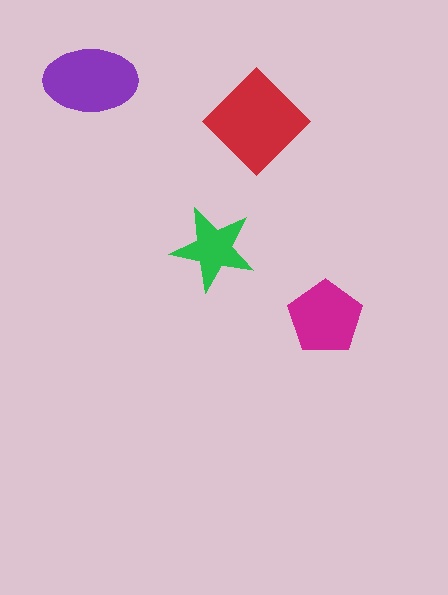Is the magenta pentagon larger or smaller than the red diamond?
Smaller.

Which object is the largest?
The red diamond.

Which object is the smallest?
The green star.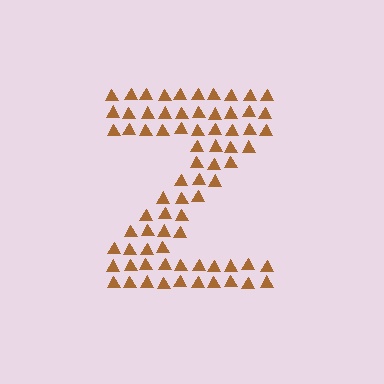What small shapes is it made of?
It is made of small triangles.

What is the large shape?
The large shape is the letter Z.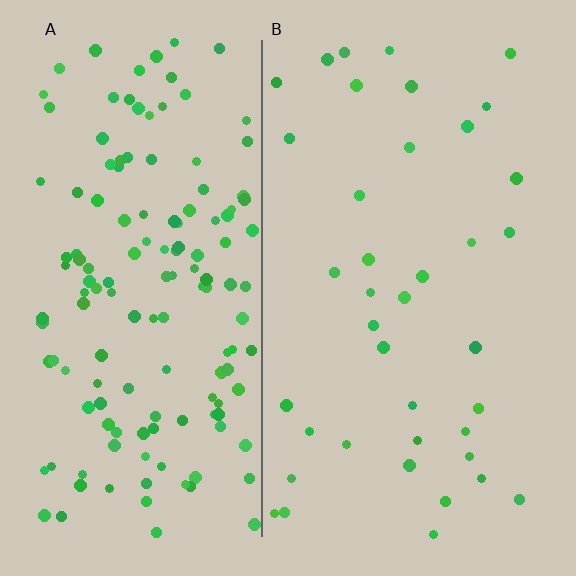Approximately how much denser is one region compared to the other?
Approximately 3.7× — region A over region B.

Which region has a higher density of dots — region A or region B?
A (the left).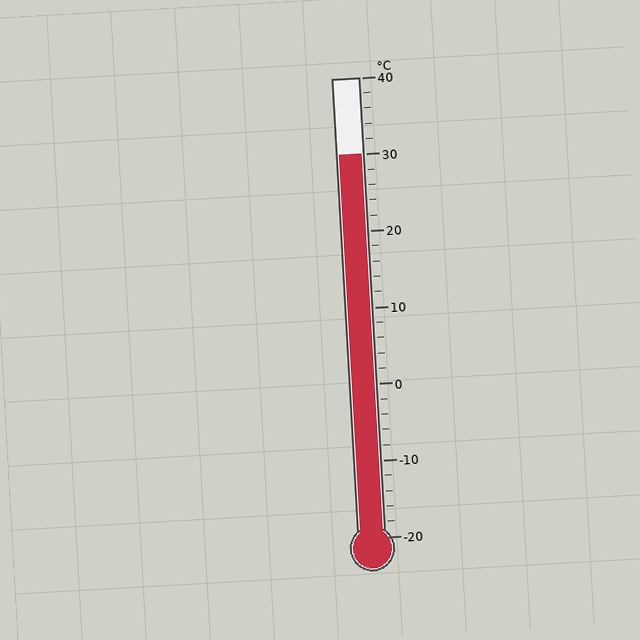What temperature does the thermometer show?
The thermometer shows approximately 30°C.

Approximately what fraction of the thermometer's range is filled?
The thermometer is filled to approximately 85% of its range.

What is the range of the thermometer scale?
The thermometer scale ranges from -20°C to 40°C.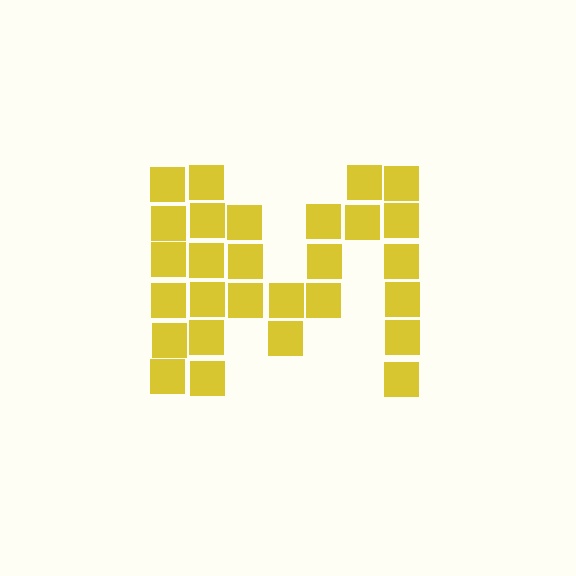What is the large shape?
The large shape is the letter M.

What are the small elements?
The small elements are squares.